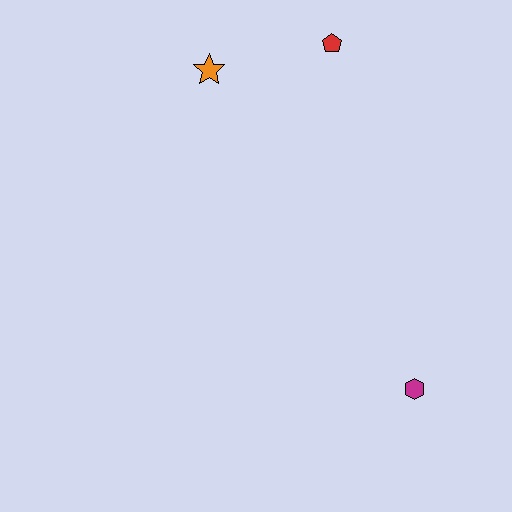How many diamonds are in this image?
There are no diamonds.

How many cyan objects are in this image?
There are no cyan objects.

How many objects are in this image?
There are 3 objects.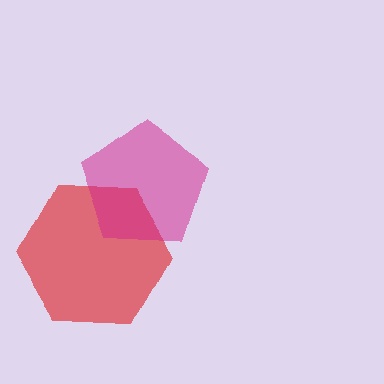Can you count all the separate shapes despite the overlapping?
Yes, there are 2 separate shapes.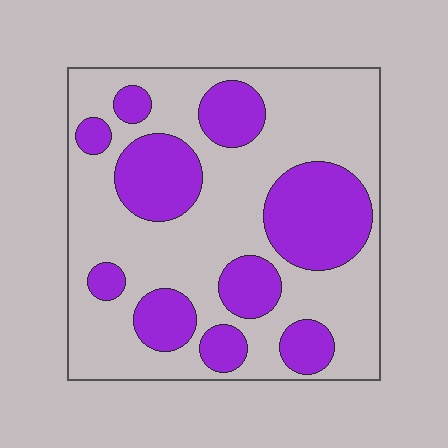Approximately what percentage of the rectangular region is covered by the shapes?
Approximately 35%.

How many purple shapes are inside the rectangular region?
10.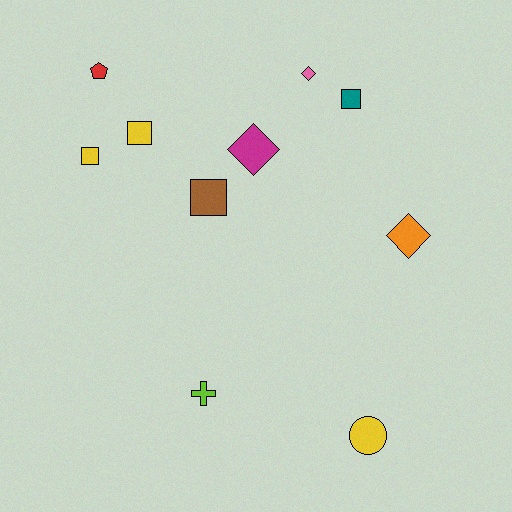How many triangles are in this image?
There are no triangles.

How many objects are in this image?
There are 10 objects.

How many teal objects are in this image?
There is 1 teal object.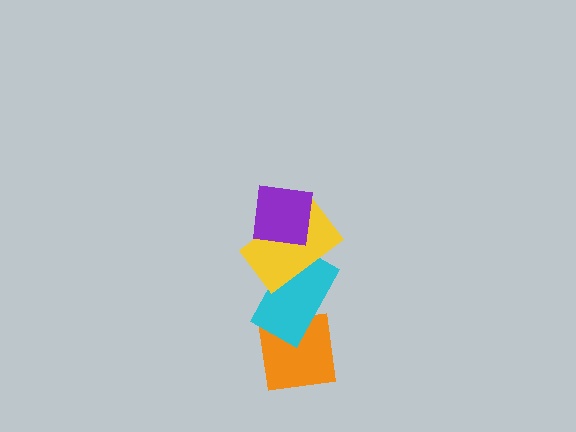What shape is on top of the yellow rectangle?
The purple square is on top of the yellow rectangle.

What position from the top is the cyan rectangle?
The cyan rectangle is 3rd from the top.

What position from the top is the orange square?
The orange square is 4th from the top.